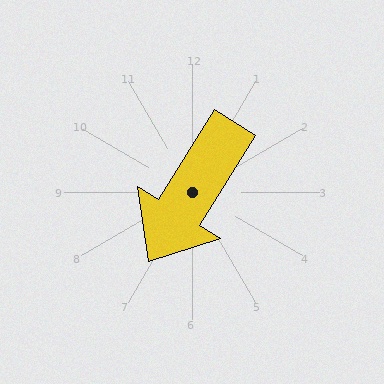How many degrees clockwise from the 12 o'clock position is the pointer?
Approximately 212 degrees.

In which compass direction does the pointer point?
Southwest.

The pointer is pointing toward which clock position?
Roughly 7 o'clock.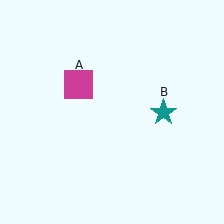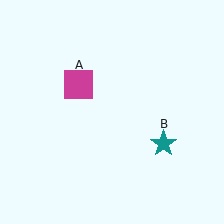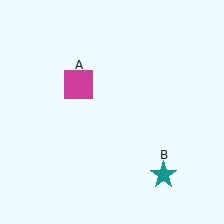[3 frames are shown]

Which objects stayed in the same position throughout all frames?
Magenta square (object A) remained stationary.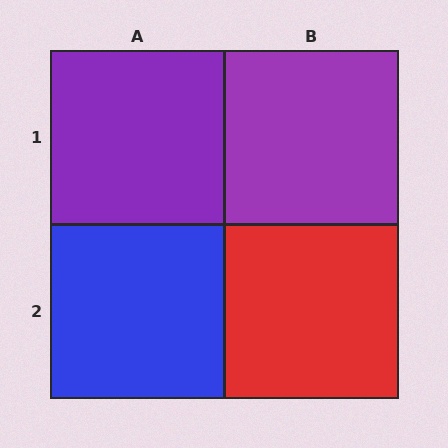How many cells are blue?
1 cell is blue.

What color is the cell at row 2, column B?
Red.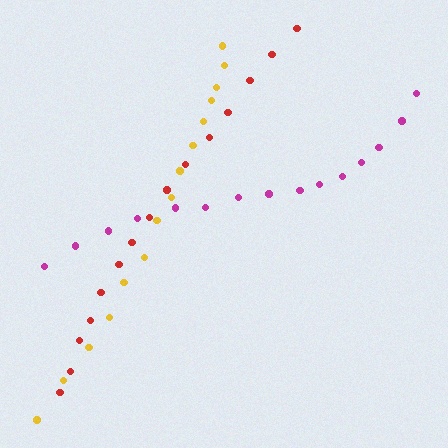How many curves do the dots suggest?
There are 3 distinct paths.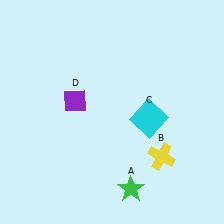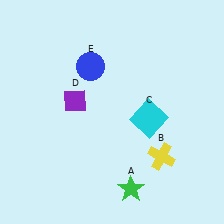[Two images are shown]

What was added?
A blue circle (E) was added in Image 2.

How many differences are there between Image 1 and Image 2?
There is 1 difference between the two images.